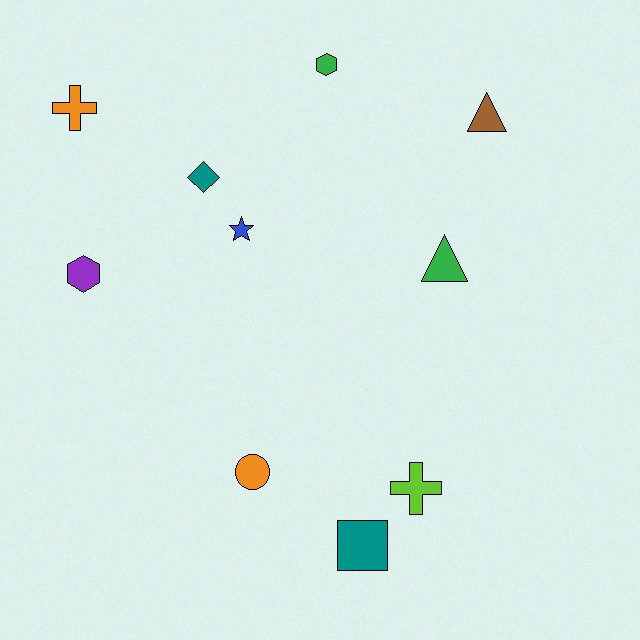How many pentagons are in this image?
There are no pentagons.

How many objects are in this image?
There are 10 objects.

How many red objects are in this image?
There are no red objects.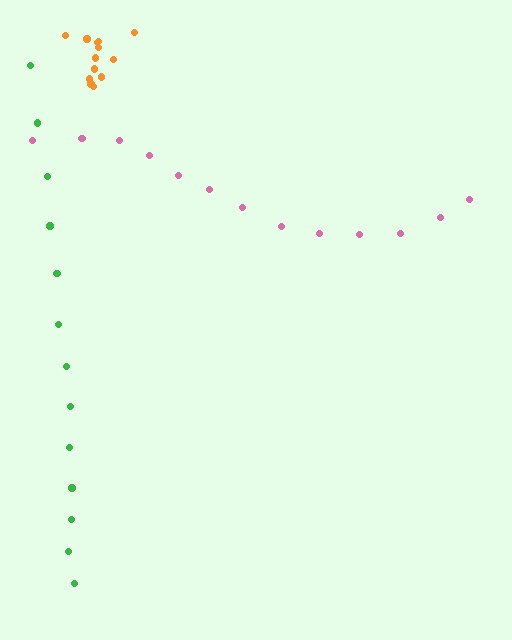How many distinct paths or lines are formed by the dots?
There are 3 distinct paths.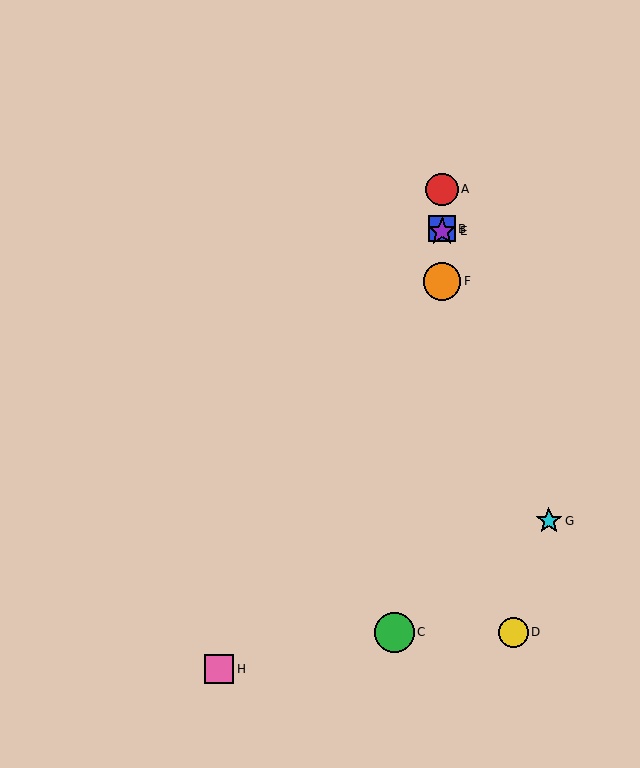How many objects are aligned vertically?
4 objects (A, B, E, F) are aligned vertically.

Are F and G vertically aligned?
No, F is at x≈442 and G is at x≈549.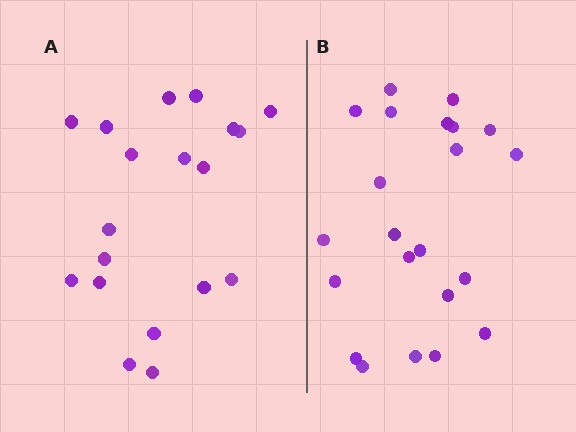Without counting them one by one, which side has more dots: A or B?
Region B (the right region) has more dots.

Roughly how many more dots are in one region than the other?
Region B has just a few more — roughly 2 or 3 more dots than region A.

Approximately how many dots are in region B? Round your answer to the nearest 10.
About 20 dots. (The exact count is 22, which rounds to 20.)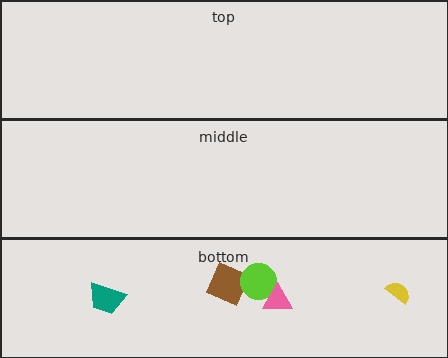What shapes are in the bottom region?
The brown square, the teal trapezoid, the yellow semicircle, the lime circle, the pink triangle.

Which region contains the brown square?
The bottom region.